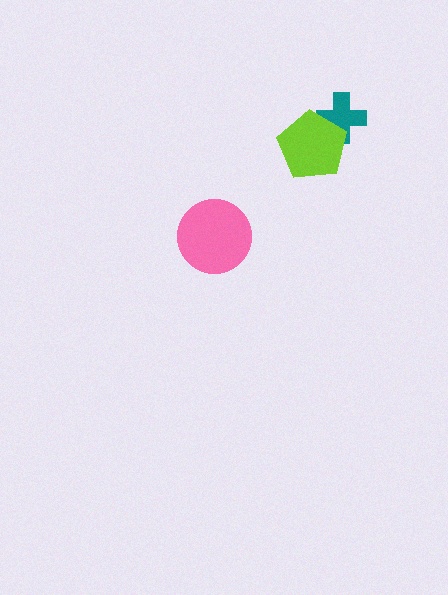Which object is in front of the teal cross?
The lime pentagon is in front of the teal cross.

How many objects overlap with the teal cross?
1 object overlaps with the teal cross.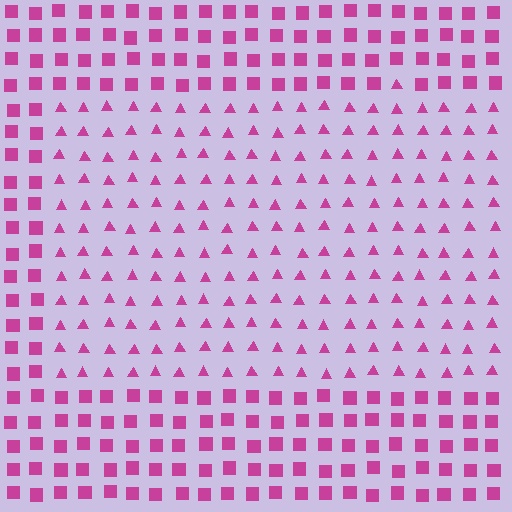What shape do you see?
I see a rectangle.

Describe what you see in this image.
The image is filled with small magenta elements arranged in a uniform grid. A rectangle-shaped region contains triangles, while the surrounding area contains squares. The boundary is defined purely by the change in element shape.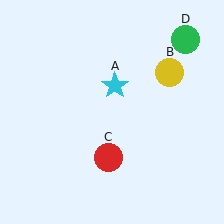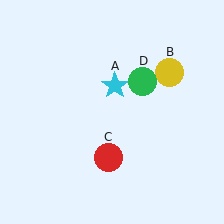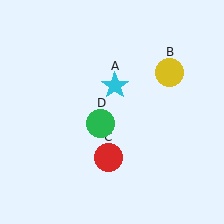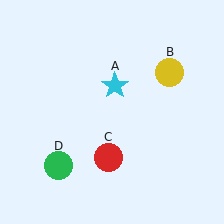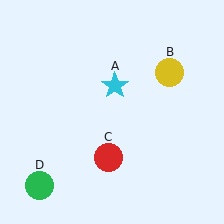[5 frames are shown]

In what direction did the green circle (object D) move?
The green circle (object D) moved down and to the left.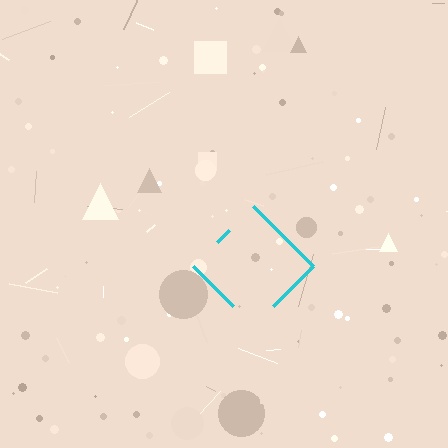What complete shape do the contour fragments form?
The contour fragments form a diamond.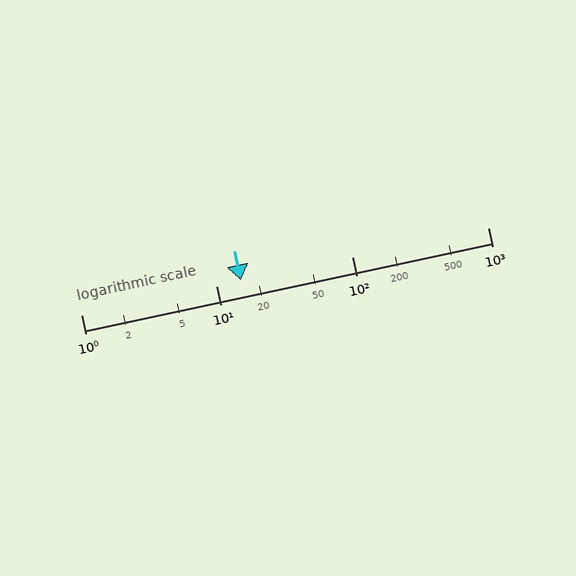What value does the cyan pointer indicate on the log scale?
The pointer indicates approximately 15.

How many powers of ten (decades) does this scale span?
The scale spans 3 decades, from 1 to 1000.